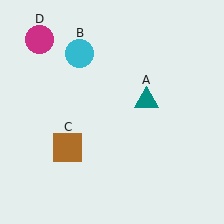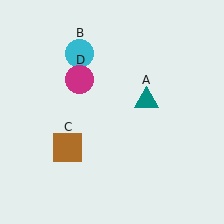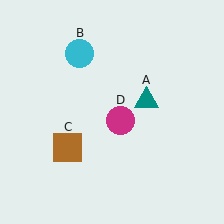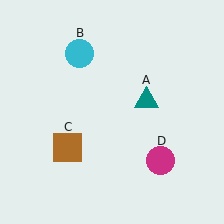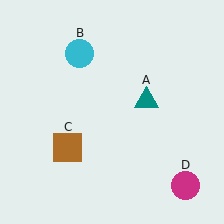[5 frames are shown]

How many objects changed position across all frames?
1 object changed position: magenta circle (object D).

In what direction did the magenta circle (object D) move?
The magenta circle (object D) moved down and to the right.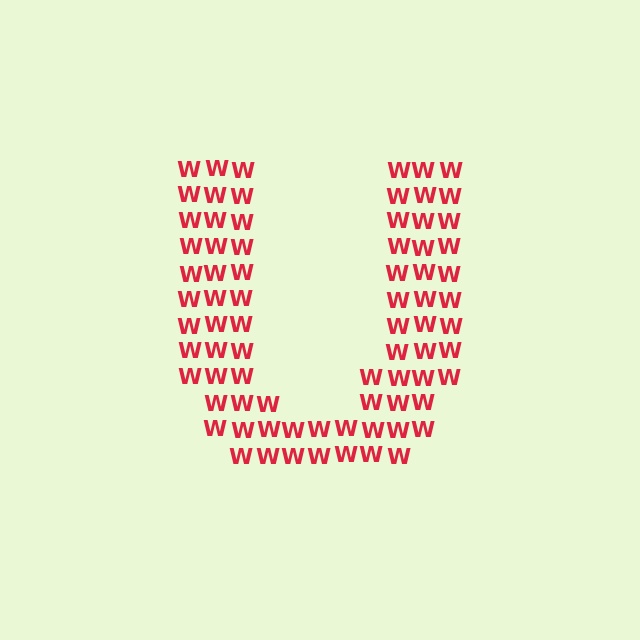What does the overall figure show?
The overall figure shows the letter U.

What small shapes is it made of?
It is made of small letter W's.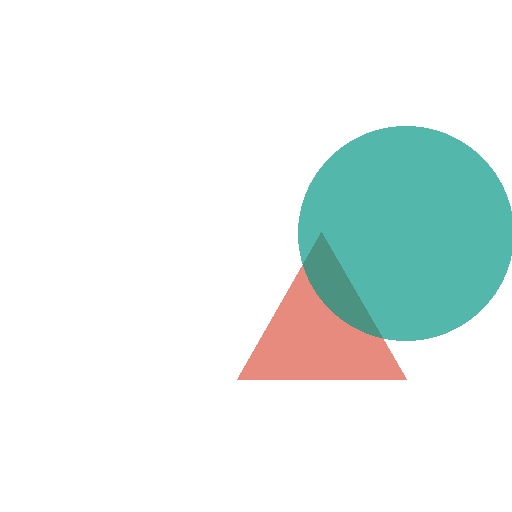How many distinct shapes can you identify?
There are 2 distinct shapes: a red triangle, a teal circle.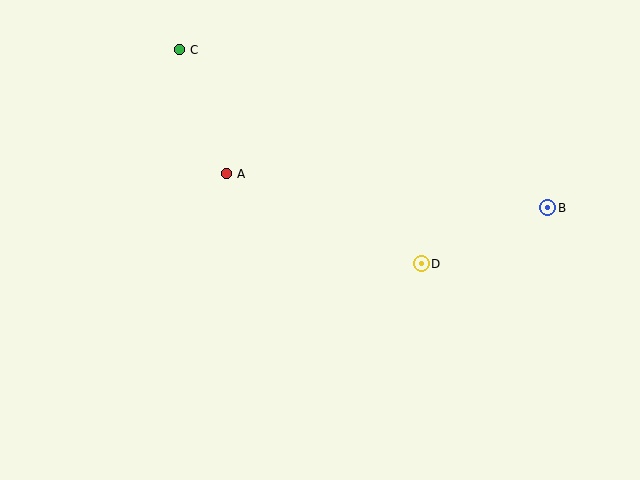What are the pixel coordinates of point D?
Point D is at (421, 264).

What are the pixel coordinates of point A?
Point A is at (227, 174).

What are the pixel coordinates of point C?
Point C is at (180, 50).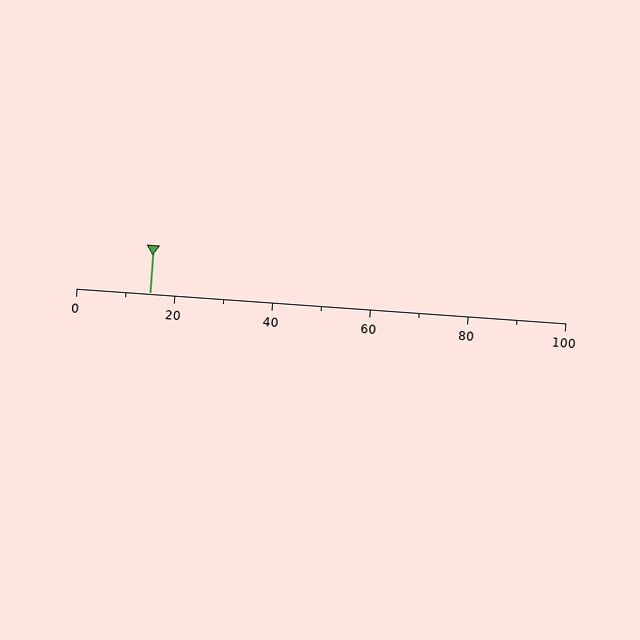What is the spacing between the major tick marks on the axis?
The major ticks are spaced 20 apart.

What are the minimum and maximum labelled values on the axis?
The axis runs from 0 to 100.